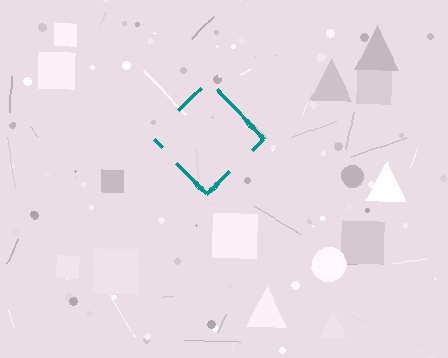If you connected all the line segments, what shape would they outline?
They would outline a diamond.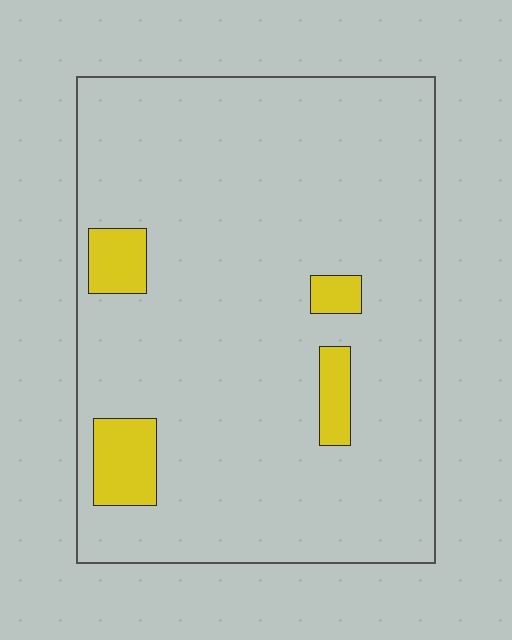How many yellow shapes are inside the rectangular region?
4.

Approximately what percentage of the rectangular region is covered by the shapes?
Approximately 10%.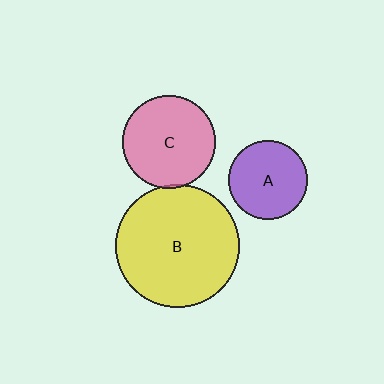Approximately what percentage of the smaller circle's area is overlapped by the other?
Approximately 5%.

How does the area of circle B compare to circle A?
Approximately 2.5 times.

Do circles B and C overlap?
Yes.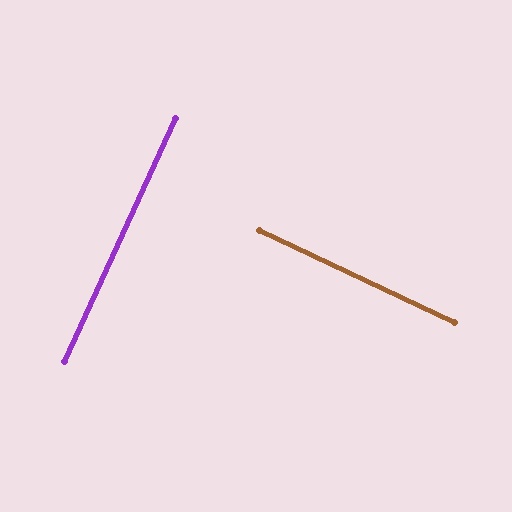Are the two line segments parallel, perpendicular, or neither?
Perpendicular — they meet at approximately 89°.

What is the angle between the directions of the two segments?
Approximately 89 degrees.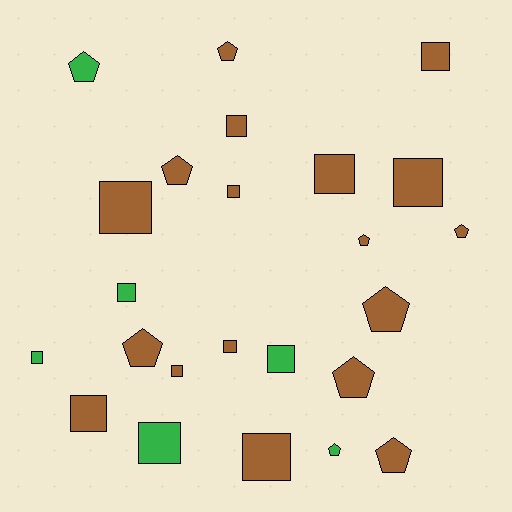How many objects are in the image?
There are 24 objects.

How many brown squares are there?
There are 10 brown squares.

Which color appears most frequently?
Brown, with 18 objects.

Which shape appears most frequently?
Square, with 14 objects.